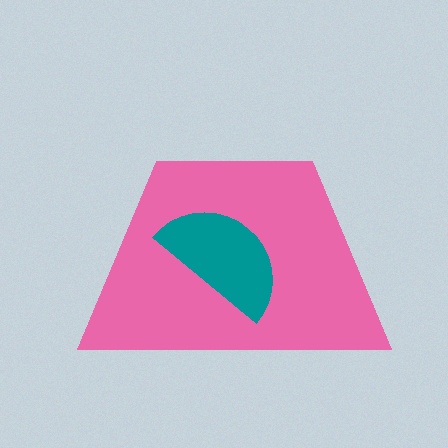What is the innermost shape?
The teal semicircle.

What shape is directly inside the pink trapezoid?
The teal semicircle.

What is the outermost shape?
The pink trapezoid.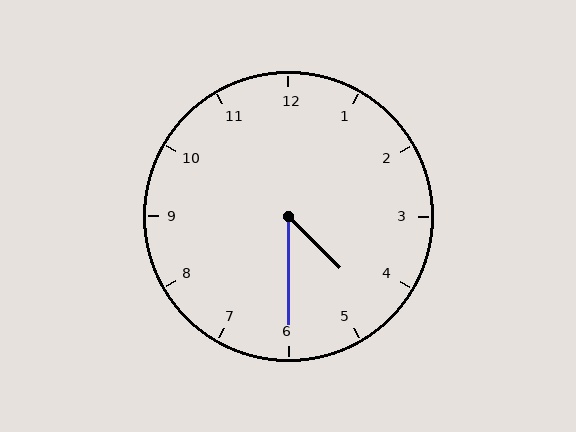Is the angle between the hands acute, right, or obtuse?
It is acute.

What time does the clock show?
4:30.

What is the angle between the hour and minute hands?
Approximately 45 degrees.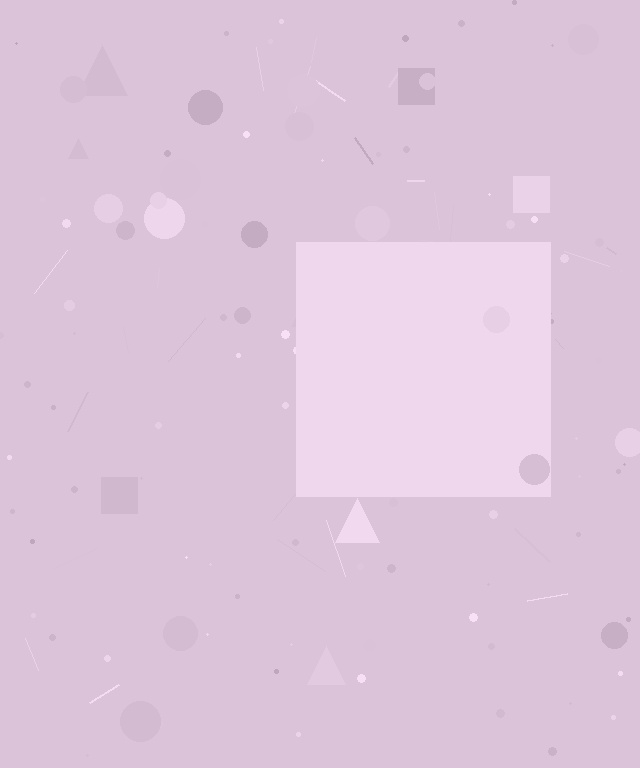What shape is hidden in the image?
A square is hidden in the image.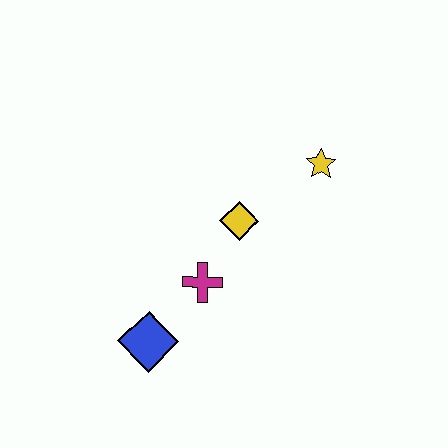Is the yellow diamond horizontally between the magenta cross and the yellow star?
Yes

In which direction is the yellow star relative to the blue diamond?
The yellow star is above the blue diamond.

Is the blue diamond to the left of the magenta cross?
Yes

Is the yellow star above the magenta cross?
Yes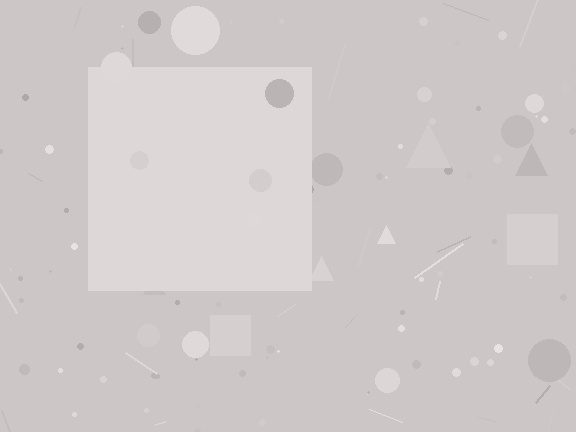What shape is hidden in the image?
A square is hidden in the image.